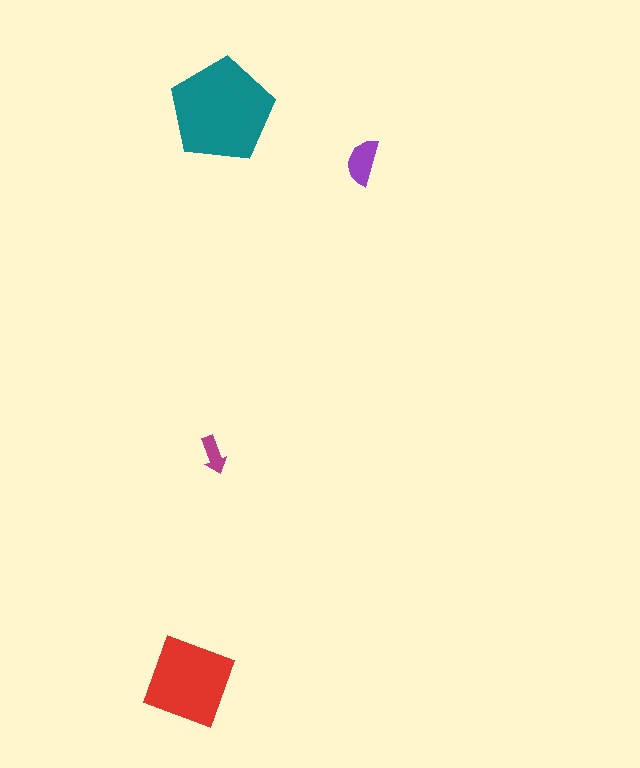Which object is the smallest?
The magenta arrow.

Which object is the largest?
The teal pentagon.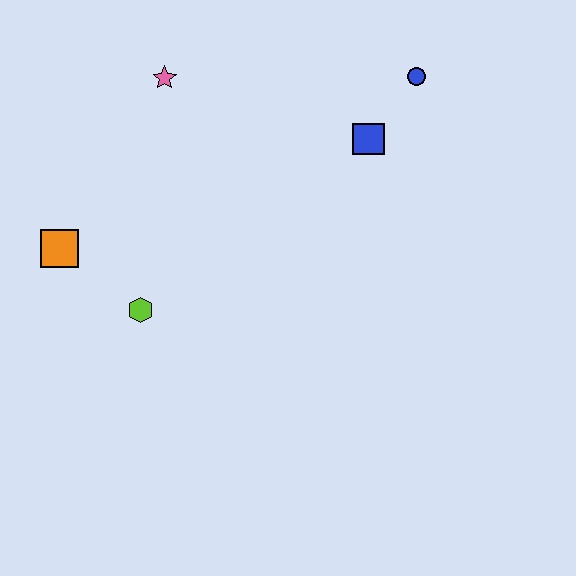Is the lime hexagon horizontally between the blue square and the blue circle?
No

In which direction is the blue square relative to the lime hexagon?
The blue square is to the right of the lime hexagon.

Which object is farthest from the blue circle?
The orange square is farthest from the blue circle.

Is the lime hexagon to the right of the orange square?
Yes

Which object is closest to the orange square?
The lime hexagon is closest to the orange square.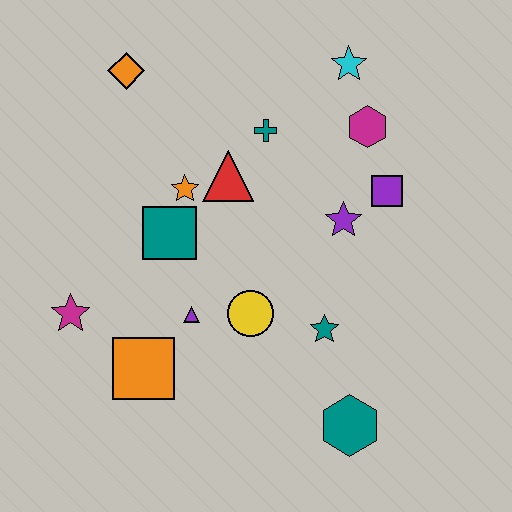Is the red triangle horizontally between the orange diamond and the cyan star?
Yes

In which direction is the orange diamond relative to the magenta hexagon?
The orange diamond is to the left of the magenta hexagon.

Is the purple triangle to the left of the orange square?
No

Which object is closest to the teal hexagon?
The teal star is closest to the teal hexagon.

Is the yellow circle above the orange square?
Yes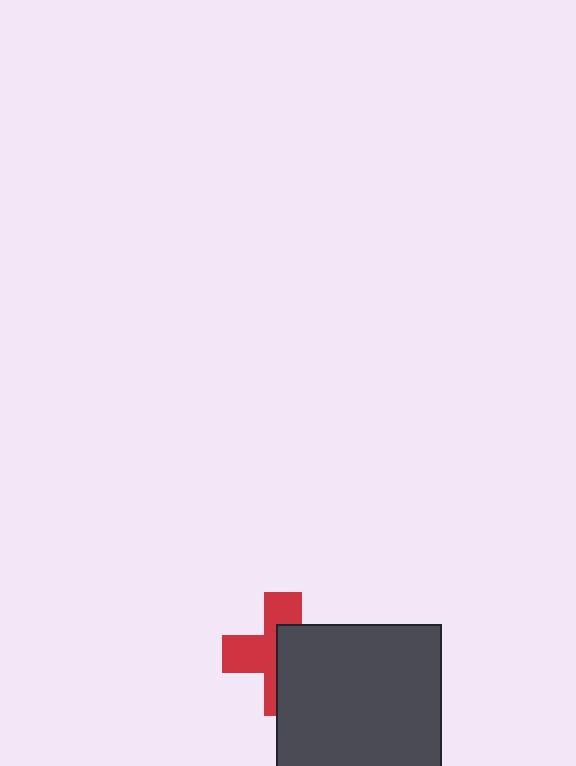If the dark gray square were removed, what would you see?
You would see the complete red cross.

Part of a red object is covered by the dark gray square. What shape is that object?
It is a cross.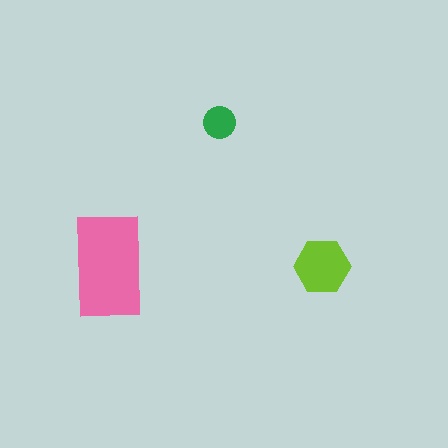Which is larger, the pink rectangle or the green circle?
The pink rectangle.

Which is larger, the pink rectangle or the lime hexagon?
The pink rectangle.